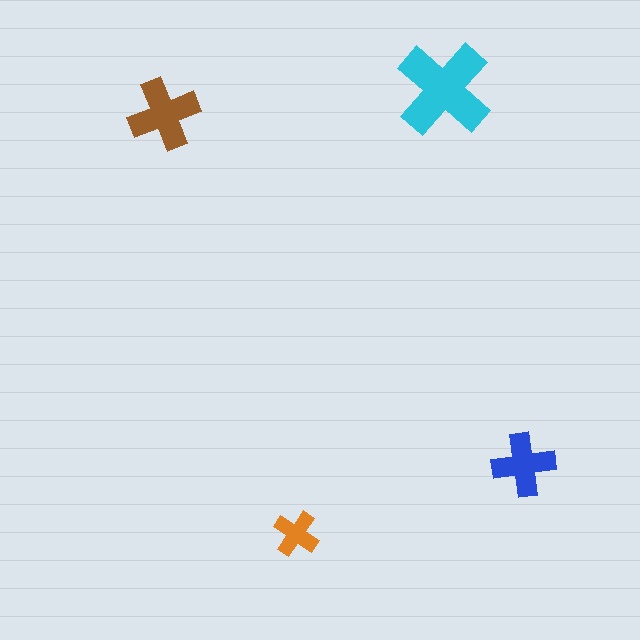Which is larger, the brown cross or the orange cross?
The brown one.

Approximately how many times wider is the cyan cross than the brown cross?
About 1.5 times wider.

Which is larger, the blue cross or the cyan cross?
The cyan one.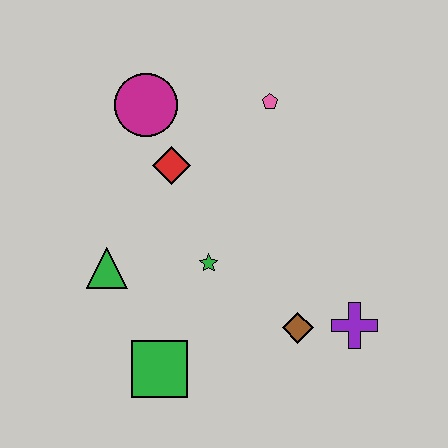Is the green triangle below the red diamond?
Yes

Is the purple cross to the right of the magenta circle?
Yes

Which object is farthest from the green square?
The pink pentagon is farthest from the green square.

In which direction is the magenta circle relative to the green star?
The magenta circle is above the green star.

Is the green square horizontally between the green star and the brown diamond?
No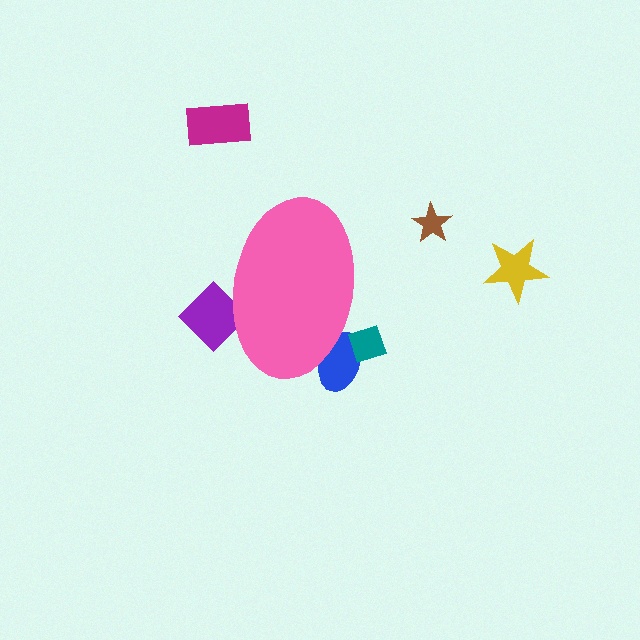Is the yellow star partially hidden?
No, the yellow star is fully visible.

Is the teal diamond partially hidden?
Yes, the teal diamond is partially hidden behind the pink ellipse.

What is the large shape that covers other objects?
A pink ellipse.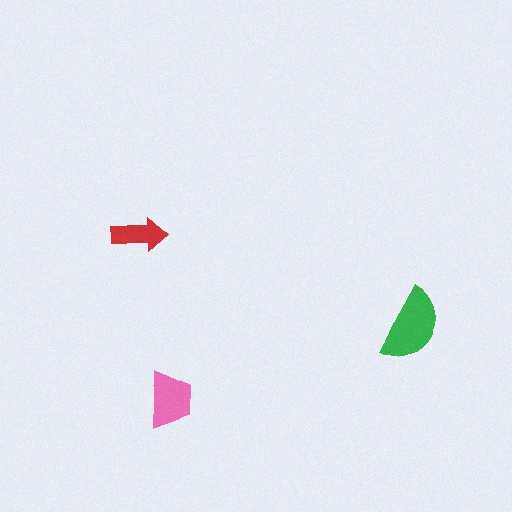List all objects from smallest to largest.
The red arrow, the pink trapezoid, the green semicircle.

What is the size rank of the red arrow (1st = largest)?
3rd.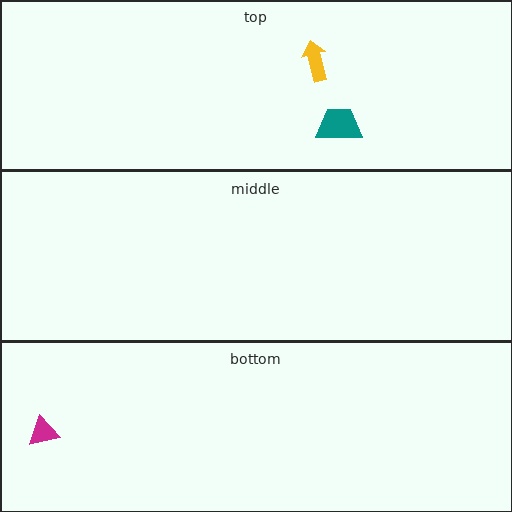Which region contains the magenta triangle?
The bottom region.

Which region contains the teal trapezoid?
The top region.